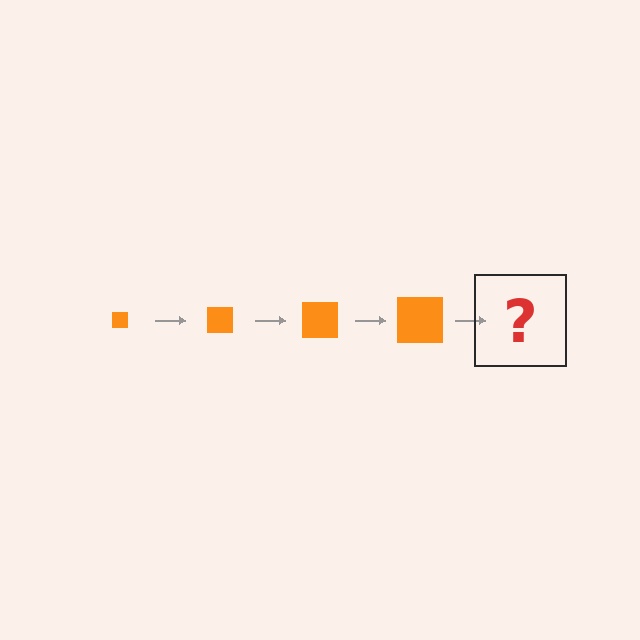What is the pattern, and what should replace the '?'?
The pattern is that the square gets progressively larger each step. The '?' should be an orange square, larger than the previous one.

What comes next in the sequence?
The next element should be an orange square, larger than the previous one.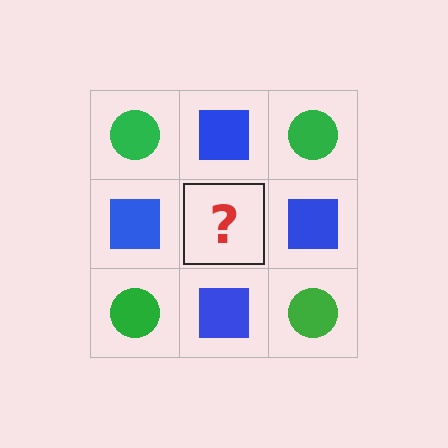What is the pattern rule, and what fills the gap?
The rule is that it alternates green circle and blue square in a checkerboard pattern. The gap should be filled with a green circle.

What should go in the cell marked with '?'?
The missing cell should contain a green circle.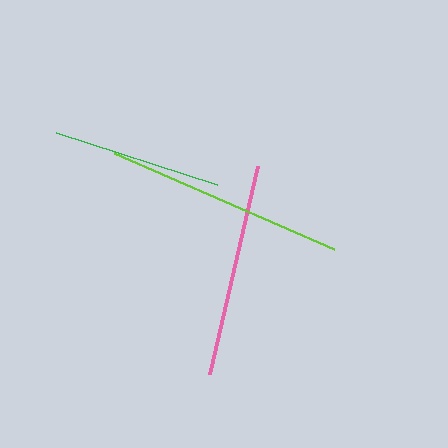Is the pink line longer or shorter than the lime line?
The lime line is longer than the pink line.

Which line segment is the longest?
The lime line is the longest at approximately 241 pixels.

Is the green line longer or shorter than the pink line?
The pink line is longer than the green line.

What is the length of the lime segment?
The lime segment is approximately 241 pixels long.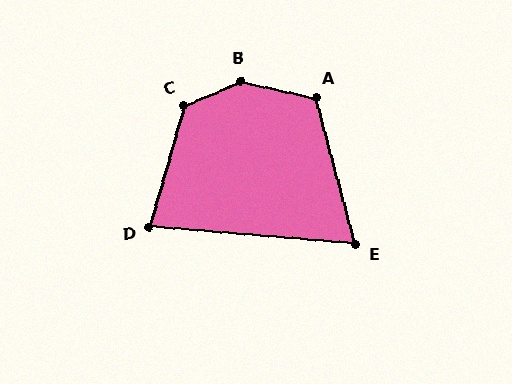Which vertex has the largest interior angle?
B, at approximately 144 degrees.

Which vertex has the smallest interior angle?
E, at approximately 70 degrees.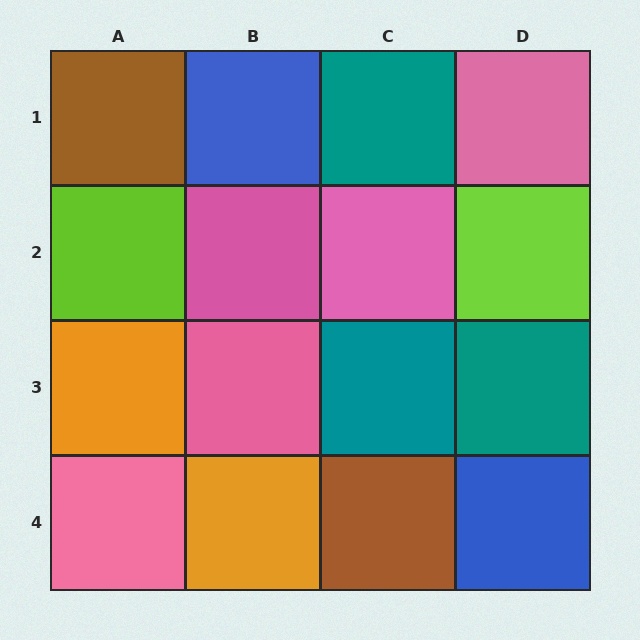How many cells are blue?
2 cells are blue.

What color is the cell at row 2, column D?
Lime.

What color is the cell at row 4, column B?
Orange.